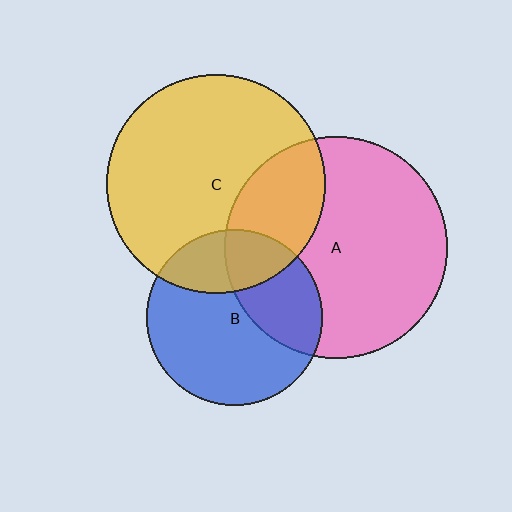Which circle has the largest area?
Circle A (pink).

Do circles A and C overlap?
Yes.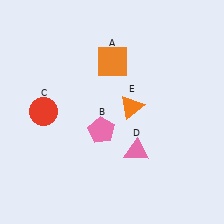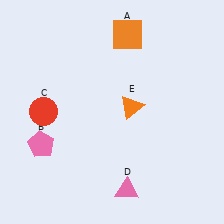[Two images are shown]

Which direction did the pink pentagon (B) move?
The pink pentagon (B) moved left.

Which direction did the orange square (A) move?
The orange square (A) moved up.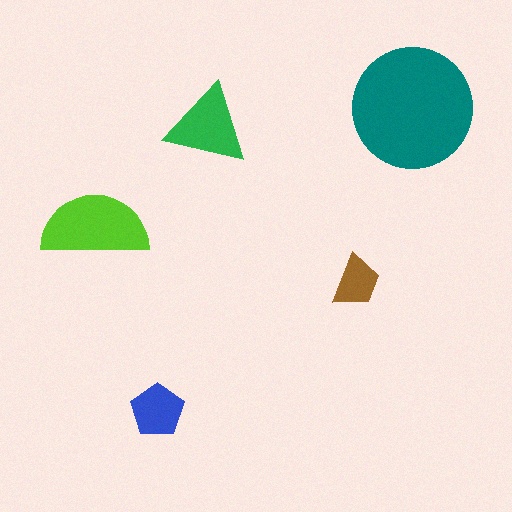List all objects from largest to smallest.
The teal circle, the lime semicircle, the green triangle, the blue pentagon, the brown trapezoid.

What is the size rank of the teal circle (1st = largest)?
1st.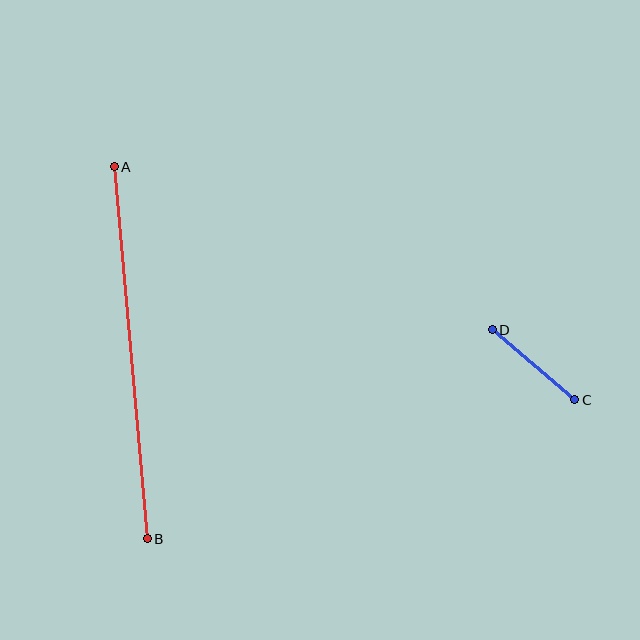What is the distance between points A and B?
The distance is approximately 374 pixels.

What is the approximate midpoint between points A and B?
The midpoint is at approximately (131, 353) pixels.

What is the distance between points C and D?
The distance is approximately 108 pixels.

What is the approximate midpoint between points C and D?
The midpoint is at approximately (534, 365) pixels.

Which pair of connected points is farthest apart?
Points A and B are farthest apart.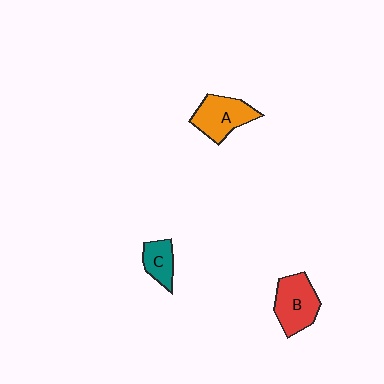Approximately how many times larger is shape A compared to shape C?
Approximately 1.7 times.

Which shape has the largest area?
Shape B (red).